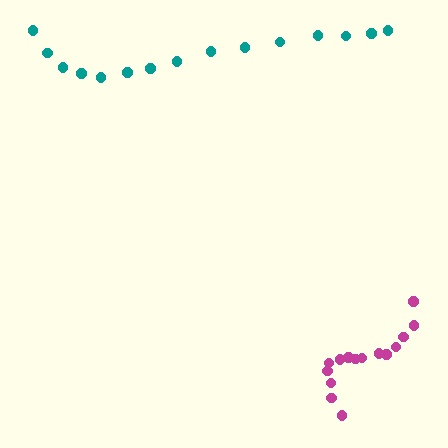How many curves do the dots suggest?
There are 2 distinct paths.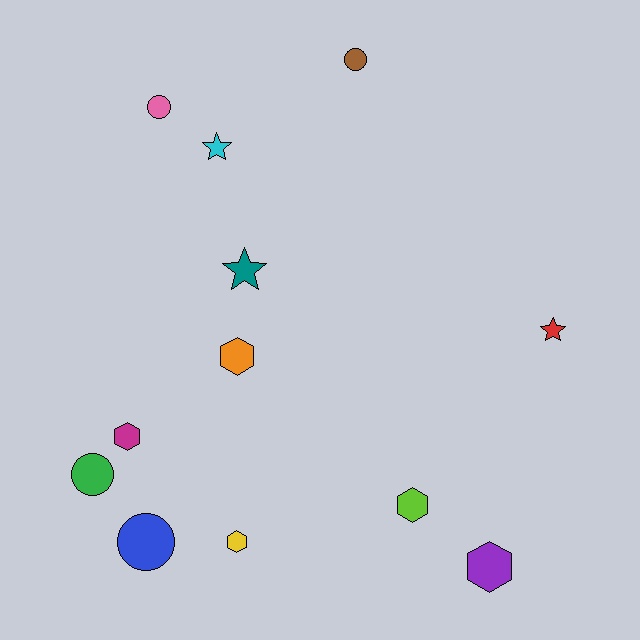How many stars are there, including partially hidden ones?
There are 3 stars.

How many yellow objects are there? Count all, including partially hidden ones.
There is 1 yellow object.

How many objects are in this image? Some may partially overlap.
There are 12 objects.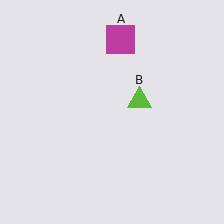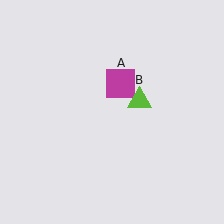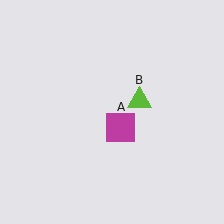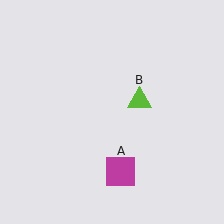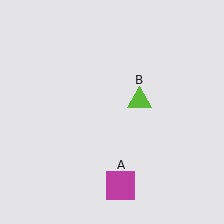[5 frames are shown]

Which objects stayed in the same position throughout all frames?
Lime triangle (object B) remained stationary.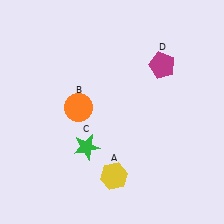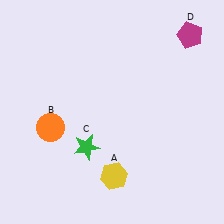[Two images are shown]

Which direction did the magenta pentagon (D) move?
The magenta pentagon (D) moved up.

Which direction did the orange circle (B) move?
The orange circle (B) moved left.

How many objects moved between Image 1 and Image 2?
2 objects moved between the two images.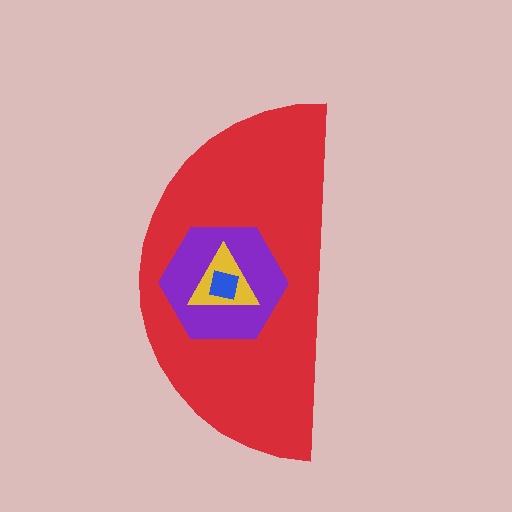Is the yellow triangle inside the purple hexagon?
Yes.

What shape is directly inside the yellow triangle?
The blue square.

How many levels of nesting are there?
4.